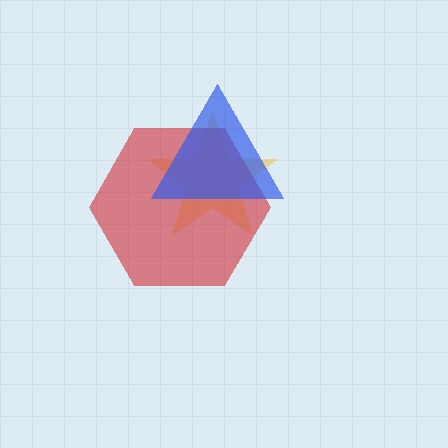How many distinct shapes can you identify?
There are 3 distinct shapes: a yellow star, a red hexagon, a blue triangle.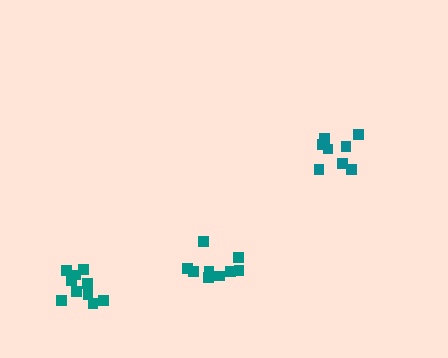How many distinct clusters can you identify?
There are 3 distinct clusters.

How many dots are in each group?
Group 1: 8 dots, Group 2: 10 dots, Group 3: 9 dots (27 total).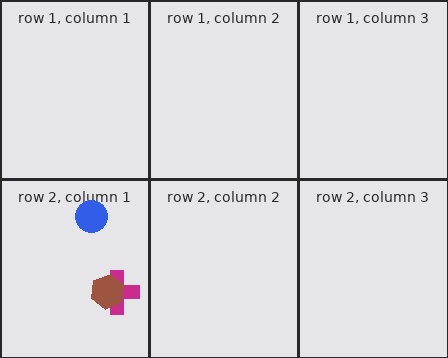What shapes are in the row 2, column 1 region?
The magenta cross, the brown hexagon, the blue circle.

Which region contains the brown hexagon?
The row 2, column 1 region.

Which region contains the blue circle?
The row 2, column 1 region.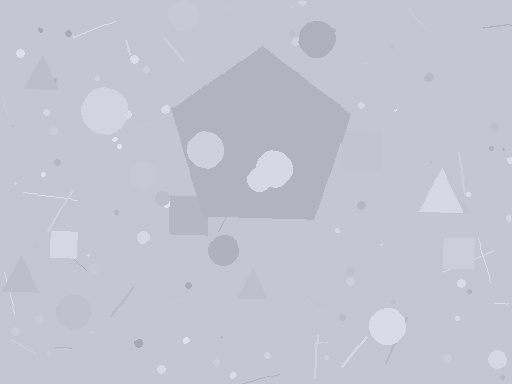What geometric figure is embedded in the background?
A pentagon is embedded in the background.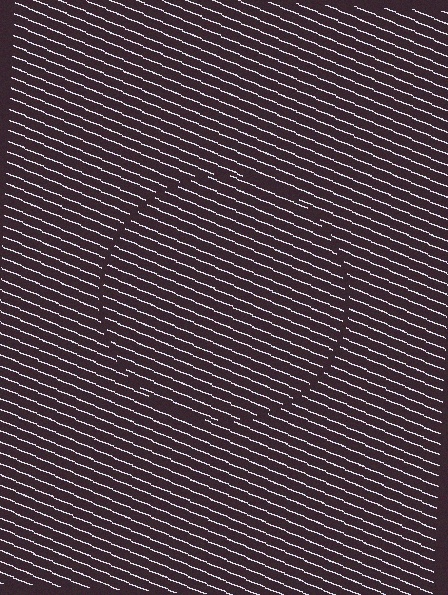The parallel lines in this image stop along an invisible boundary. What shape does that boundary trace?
An illusory circle. The interior of the shape contains the same grating, shifted by half a period — the contour is defined by the phase discontinuity where line-ends from the inner and outer gratings abut.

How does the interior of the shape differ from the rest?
The interior of the shape contains the same grating, shifted by half a period — the contour is defined by the phase discontinuity where line-ends from the inner and outer gratings abut.